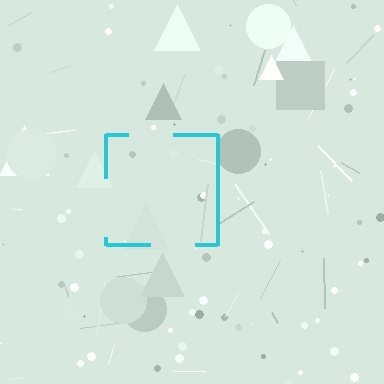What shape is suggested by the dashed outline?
The dashed outline suggests a square.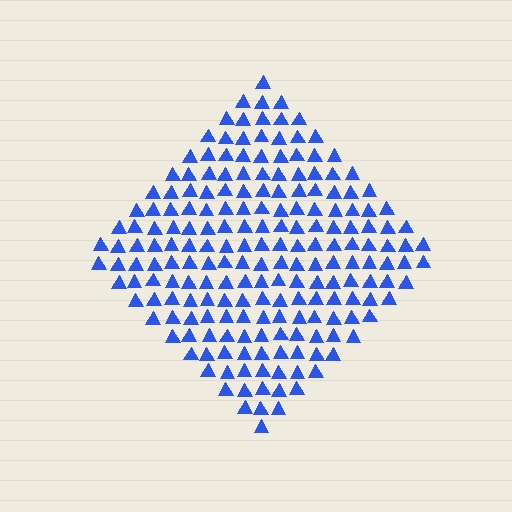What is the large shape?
The large shape is a diamond.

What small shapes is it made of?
It is made of small triangles.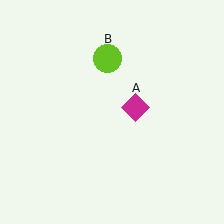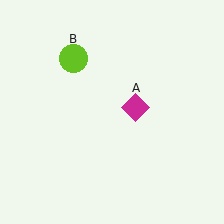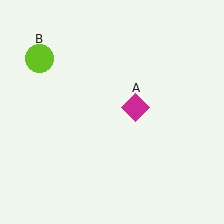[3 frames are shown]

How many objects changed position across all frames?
1 object changed position: lime circle (object B).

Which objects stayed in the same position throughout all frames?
Magenta diamond (object A) remained stationary.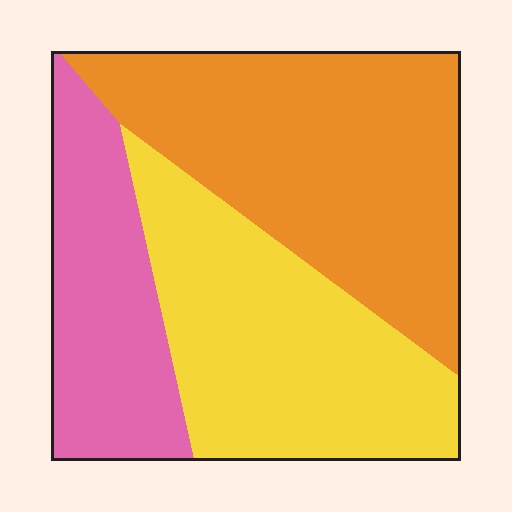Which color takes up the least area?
Pink, at roughly 25%.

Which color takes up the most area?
Orange, at roughly 40%.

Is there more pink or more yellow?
Yellow.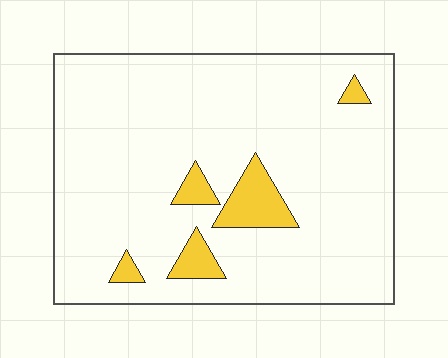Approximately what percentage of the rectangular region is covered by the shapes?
Approximately 10%.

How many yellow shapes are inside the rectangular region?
5.